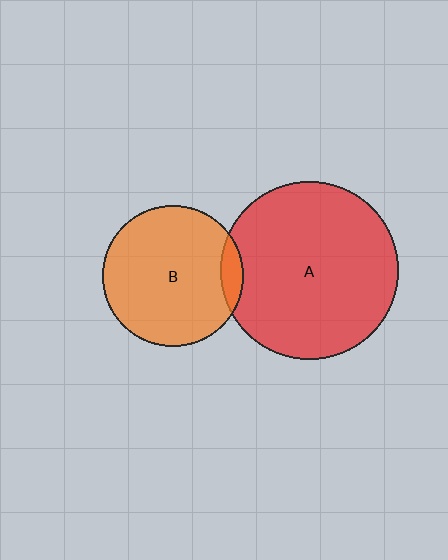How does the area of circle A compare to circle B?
Approximately 1.6 times.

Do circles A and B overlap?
Yes.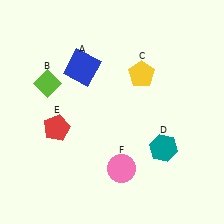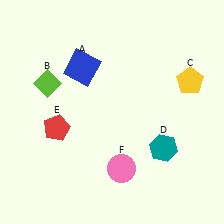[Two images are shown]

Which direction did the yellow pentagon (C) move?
The yellow pentagon (C) moved right.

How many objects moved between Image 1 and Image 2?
1 object moved between the two images.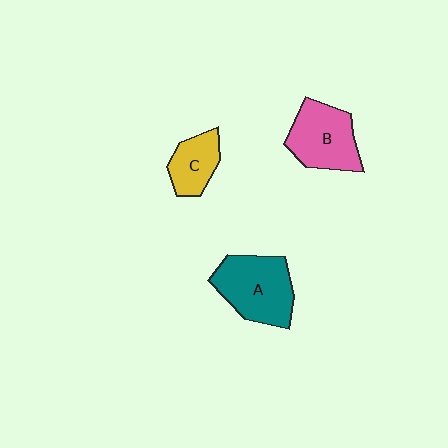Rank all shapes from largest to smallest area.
From largest to smallest: A (teal), B (pink), C (yellow).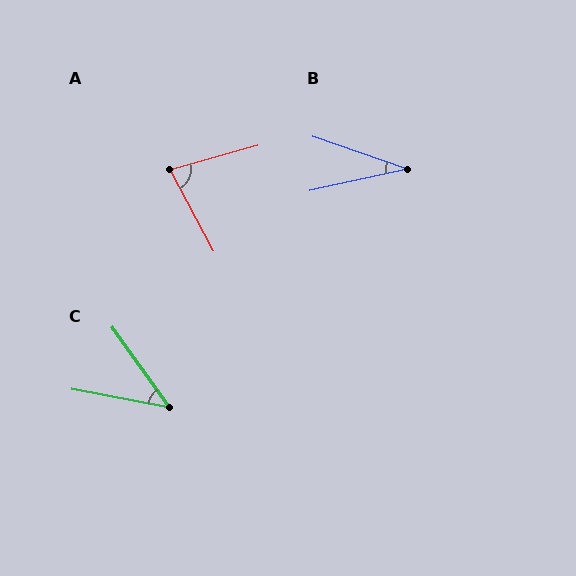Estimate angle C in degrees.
Approximately 44 degrees.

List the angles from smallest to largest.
B (32°), C (44°), A (77°).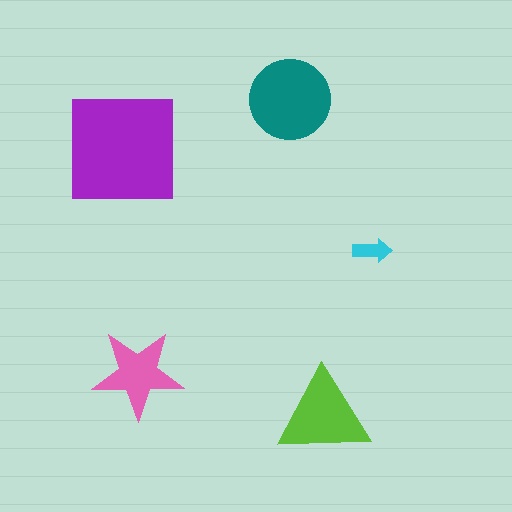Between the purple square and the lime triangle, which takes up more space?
The purple square.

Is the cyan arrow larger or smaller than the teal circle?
Smaller.